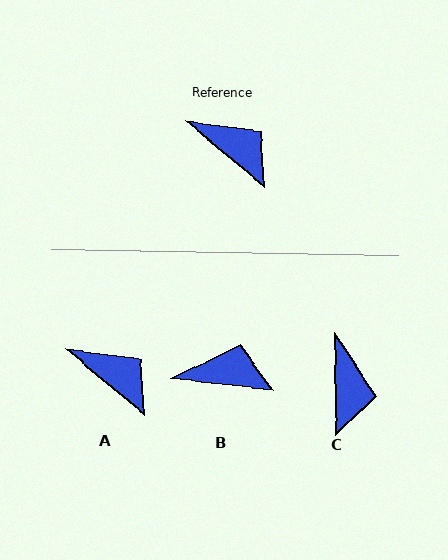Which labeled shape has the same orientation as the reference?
A.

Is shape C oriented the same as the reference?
No, it is off by about 49 degrees.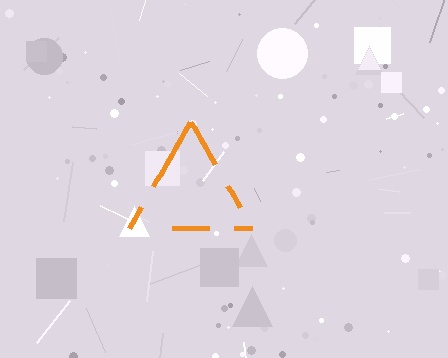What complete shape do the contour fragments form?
The contour fragments form a triangle.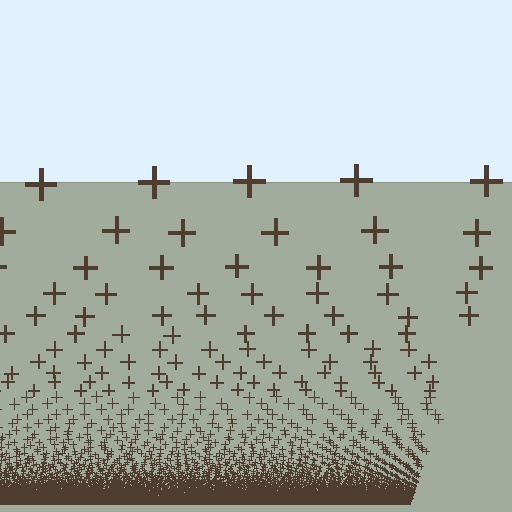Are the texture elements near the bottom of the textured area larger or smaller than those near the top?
Smaller. The gradient is inverted — elements near the bottom are smaller and denser.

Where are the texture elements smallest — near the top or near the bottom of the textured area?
Near the bottom.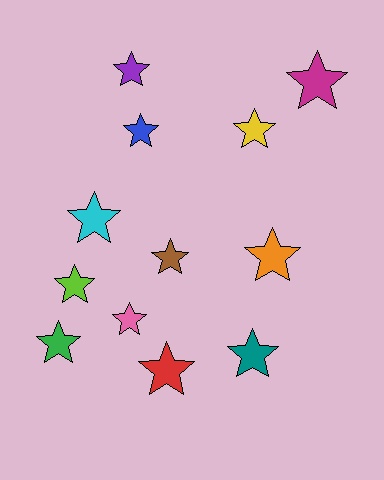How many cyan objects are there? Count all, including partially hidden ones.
There is 1 cyan object.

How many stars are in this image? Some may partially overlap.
There are 12 stars.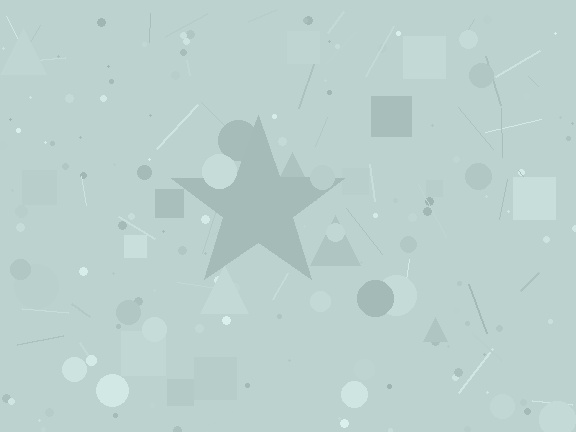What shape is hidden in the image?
A star is hidden in the image.